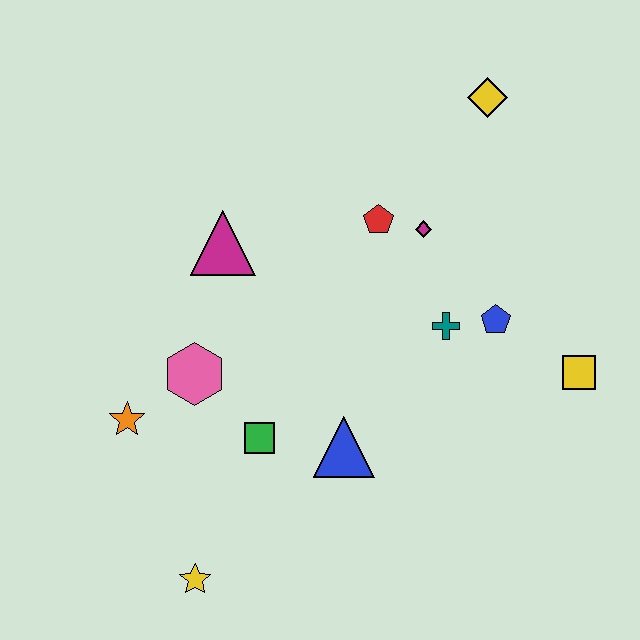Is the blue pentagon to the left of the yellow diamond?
No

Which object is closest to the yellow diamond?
The magenta diamond is closest to the yellow diamond.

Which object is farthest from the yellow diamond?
The yellow star is farthest from the yellow diamond.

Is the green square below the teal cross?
Yes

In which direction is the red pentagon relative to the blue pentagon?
The red pentagon is to the left of the blue pentagon.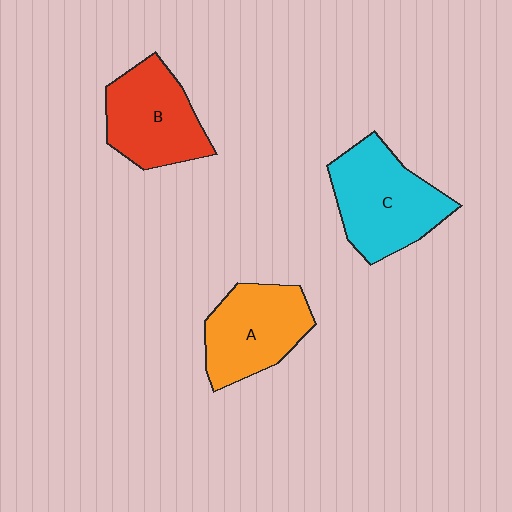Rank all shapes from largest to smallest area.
From largest to smallest: C (cyan), B (red), A (orange).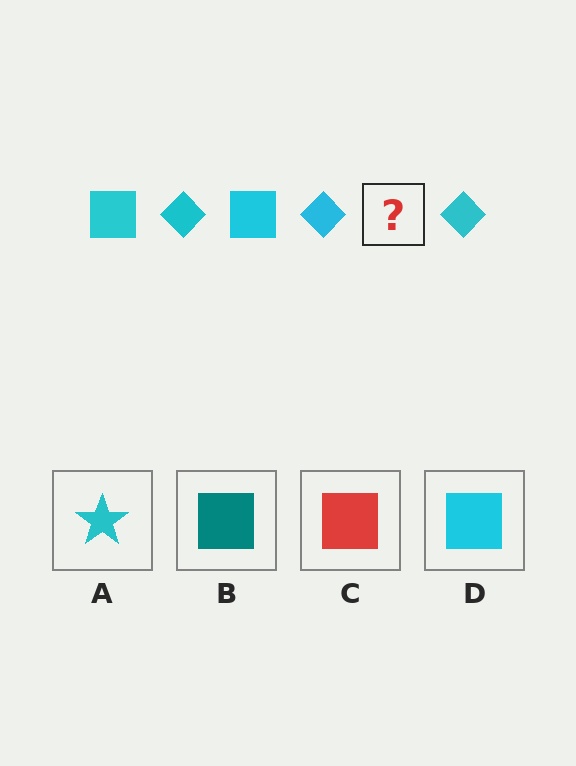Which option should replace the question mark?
Option D.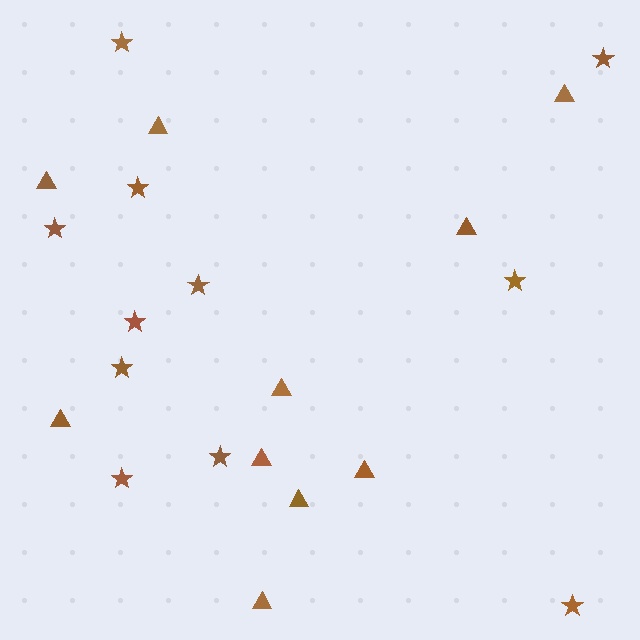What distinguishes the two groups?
There are 2 groups: one group of stars (11) and one group of triangles (10).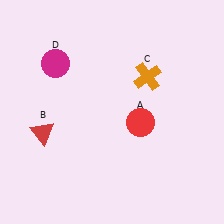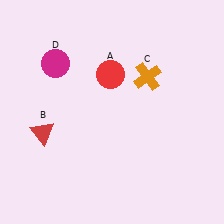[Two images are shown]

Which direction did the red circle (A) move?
The red circle (A) moved up.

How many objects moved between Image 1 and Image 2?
1 object moved between the two images.